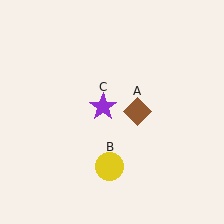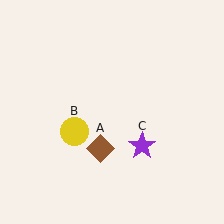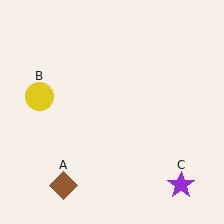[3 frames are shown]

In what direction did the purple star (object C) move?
The purple star (object C) moved down and to the right.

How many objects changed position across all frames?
3 objects changed position: brown diamond (object A), yellow circle (object B), purple star (object C).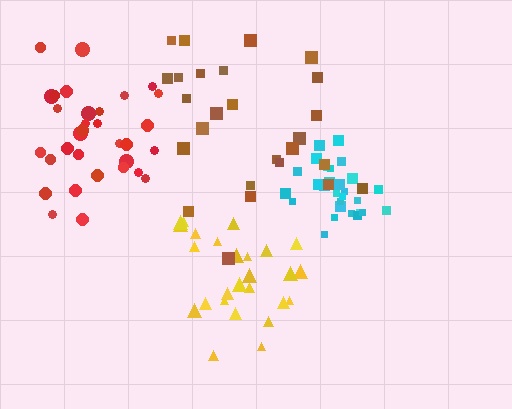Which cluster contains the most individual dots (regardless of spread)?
Red (32).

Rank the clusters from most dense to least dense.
cyan, red, yellow, brown.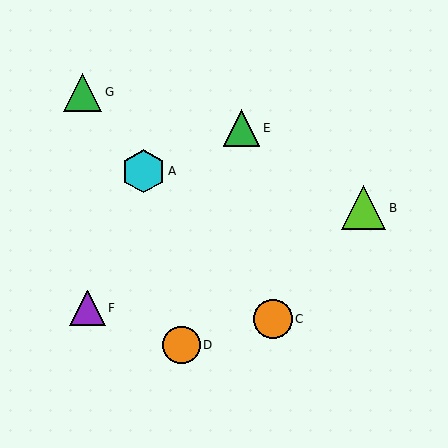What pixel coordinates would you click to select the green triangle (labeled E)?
Click at (241, 128) to select the green triangle E.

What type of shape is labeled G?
Shape G is a green triangle.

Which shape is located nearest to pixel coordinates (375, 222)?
The lime triangle (labeled B) at (364, 208) is nearest to that location.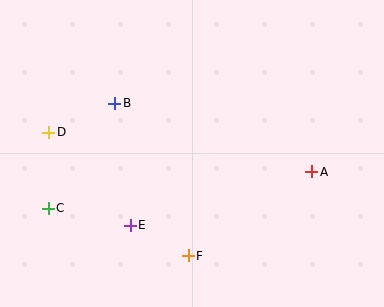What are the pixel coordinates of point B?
Point B is at (115, 103).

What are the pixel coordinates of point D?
Point D is at (49, 132).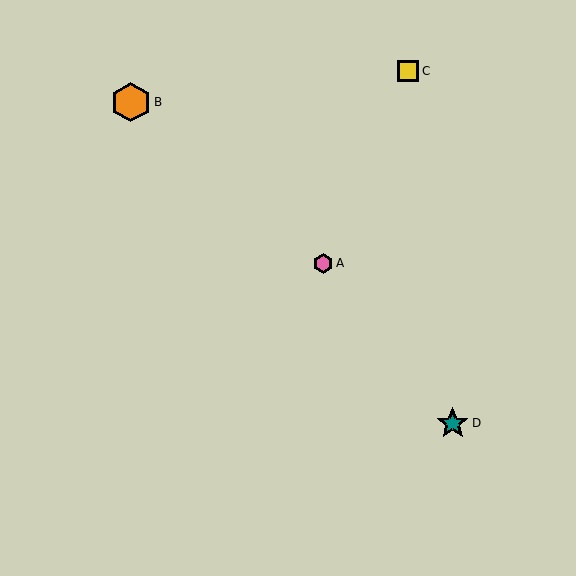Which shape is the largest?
The orange hexagon (labeled B) is the largest.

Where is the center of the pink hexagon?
The center of the pink hexagon is at (323, 263).